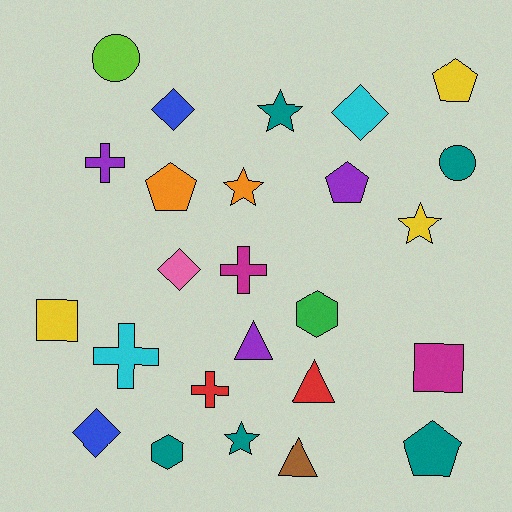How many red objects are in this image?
There are 2 red objects.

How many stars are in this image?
There are 4 stars.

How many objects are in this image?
There are 25 objects.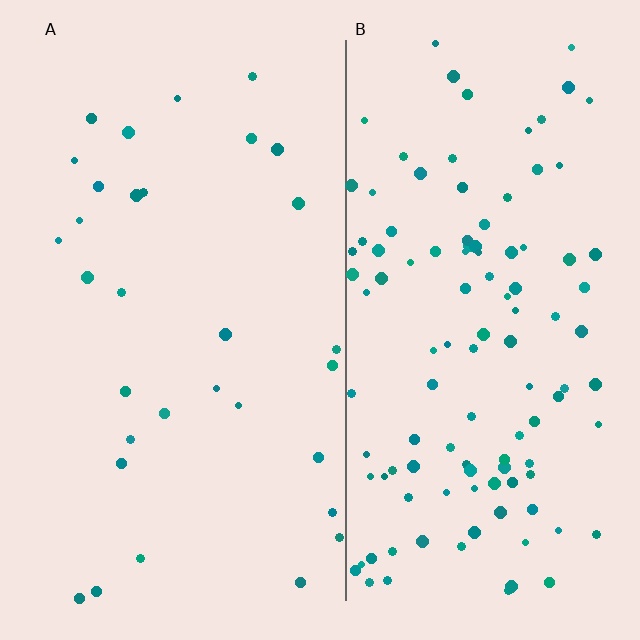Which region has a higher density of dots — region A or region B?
B (the right).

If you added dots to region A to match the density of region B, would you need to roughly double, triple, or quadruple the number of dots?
Approximately quadruple.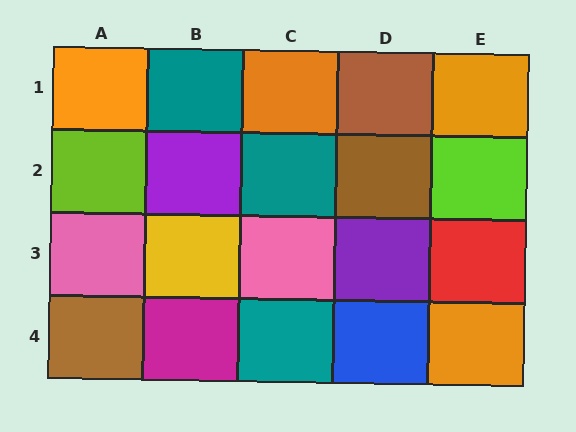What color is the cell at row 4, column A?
Brown.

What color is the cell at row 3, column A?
Pink.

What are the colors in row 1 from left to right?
Orange, teal, orange, brown, orange.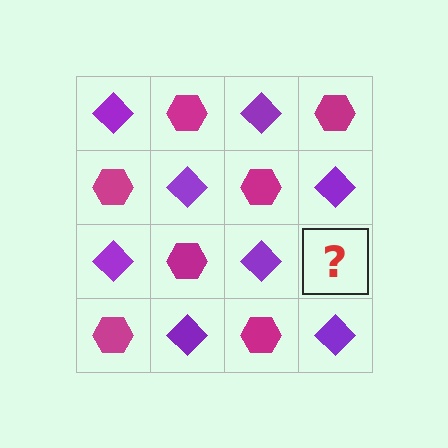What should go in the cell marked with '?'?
The missing cell should contain a magenta hexagon.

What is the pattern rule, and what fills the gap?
The rule is that it alternates purple diamond and magenta hexagon in a checkerboard pattern. The gap should be filled with a magenta hexagon.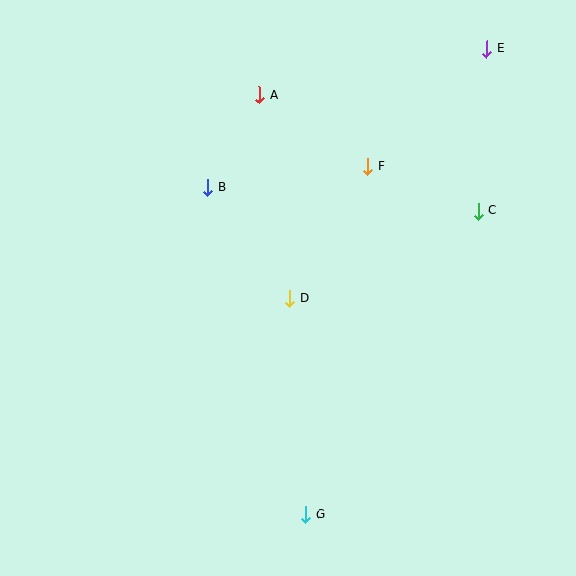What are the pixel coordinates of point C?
Point C is at (478, 211).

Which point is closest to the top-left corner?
Point A is closest to the top-left corner.